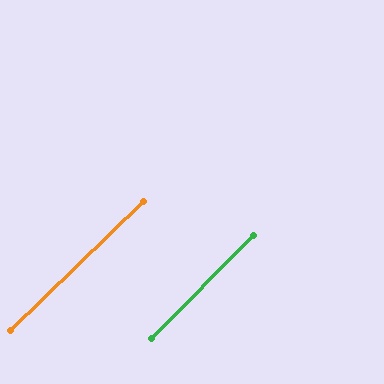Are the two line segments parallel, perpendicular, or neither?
Parallel — their directions differ by only 0.7°.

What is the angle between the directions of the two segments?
Approximately 1 degree.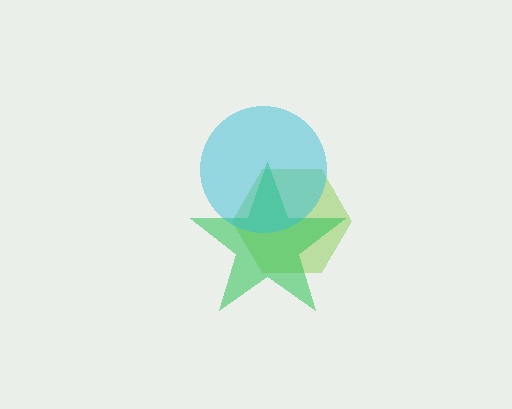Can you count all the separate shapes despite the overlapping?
Yes, there are 3 separate shapes.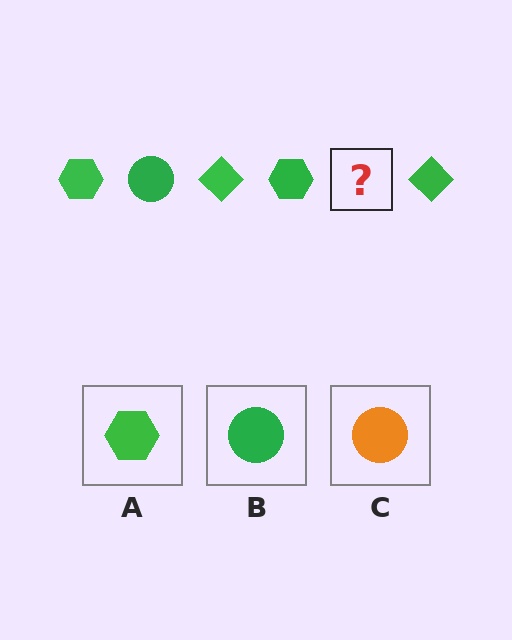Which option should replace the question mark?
Option B.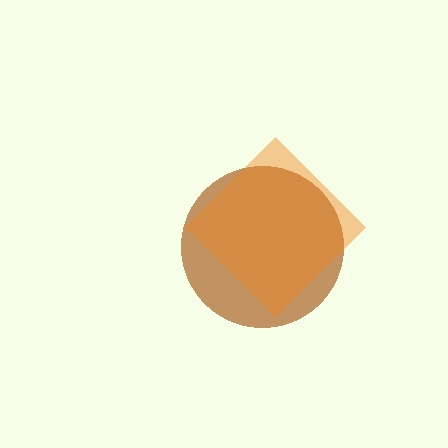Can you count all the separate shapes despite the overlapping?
Yes, there are 2 separate shapes.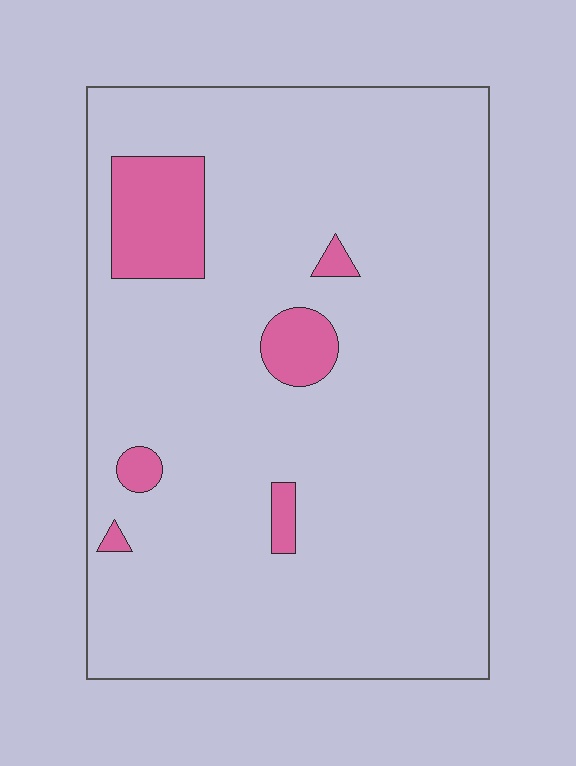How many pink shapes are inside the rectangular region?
6.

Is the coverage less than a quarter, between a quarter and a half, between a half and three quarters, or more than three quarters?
Less than a quarter.